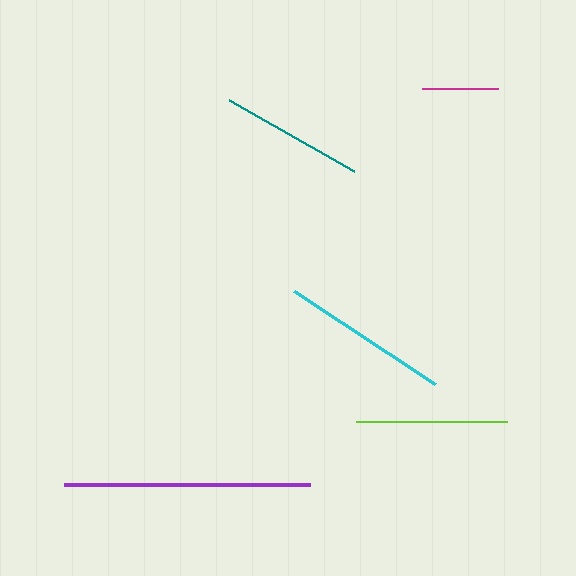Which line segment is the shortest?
The magenta line is the shortest at approximately 76 pixels.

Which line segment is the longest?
The purple line is the longest at approximately 246 pixels.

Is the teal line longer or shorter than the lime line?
The lime line is longer than the teal line.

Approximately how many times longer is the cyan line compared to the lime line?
The cyan line is approximately 1.1 times the length of the lime line.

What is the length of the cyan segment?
The cyan segment is approximately 169 pixels long.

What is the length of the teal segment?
The teal segment is approximately 143 pixels long.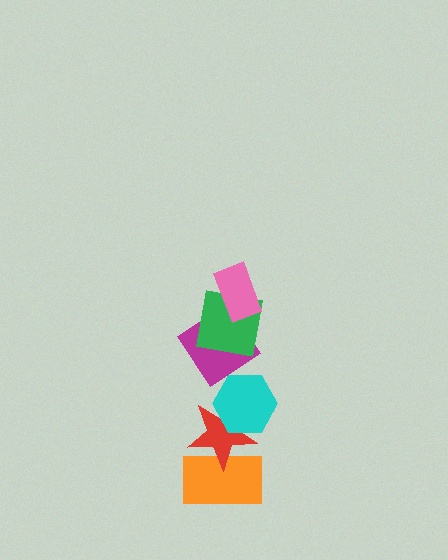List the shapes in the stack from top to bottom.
From top to bottom: the pink rectangle, the green square, the magenta diamond, the cyan hexagon, the red star, the orange rectangle.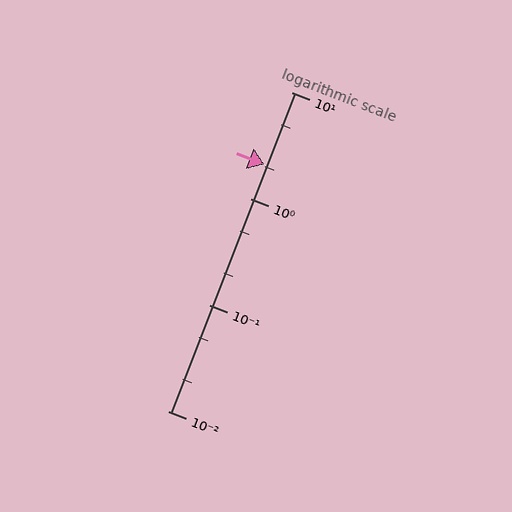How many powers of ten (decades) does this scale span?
The scale spans 3 decades, from 0.01 to 10.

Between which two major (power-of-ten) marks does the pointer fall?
The pointer is between 1 and 10.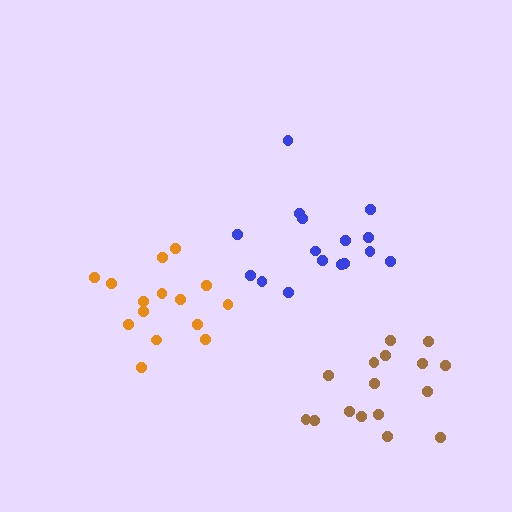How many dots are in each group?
Group 1: 15 dots, Group 2: 16 dots, Group 3: 16 dots (47 total).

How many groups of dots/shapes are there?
There are 3 groups.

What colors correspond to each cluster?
The clusters are colored: orange, brown, blue.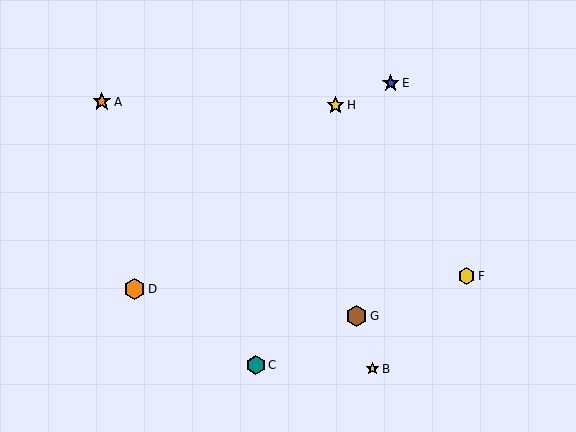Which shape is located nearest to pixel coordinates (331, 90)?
The yellow star (labeled H) at (336, 105) is nearest to that location.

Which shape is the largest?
The orange hexagon (labeled D) is the largest.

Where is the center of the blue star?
The center of the blue star is at (391, 83).